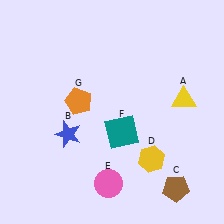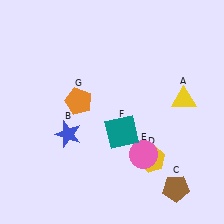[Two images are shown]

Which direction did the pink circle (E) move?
The pink circle (E) moved right.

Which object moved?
The pink circle (E) moved right.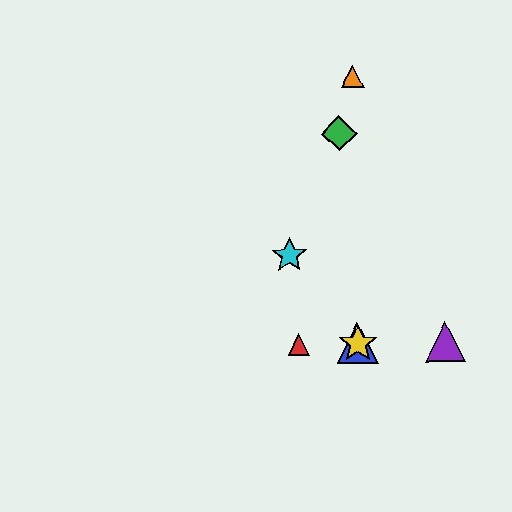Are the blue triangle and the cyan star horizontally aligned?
No, the blue triangle is at y≈343 and the cyan star is at y≈255.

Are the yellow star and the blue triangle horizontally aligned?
Yes, both are at y≈343.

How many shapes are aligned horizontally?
4 shapes (the red triangle, the blue triangle, the yellow star, the purple triangle) are aligned horizontally.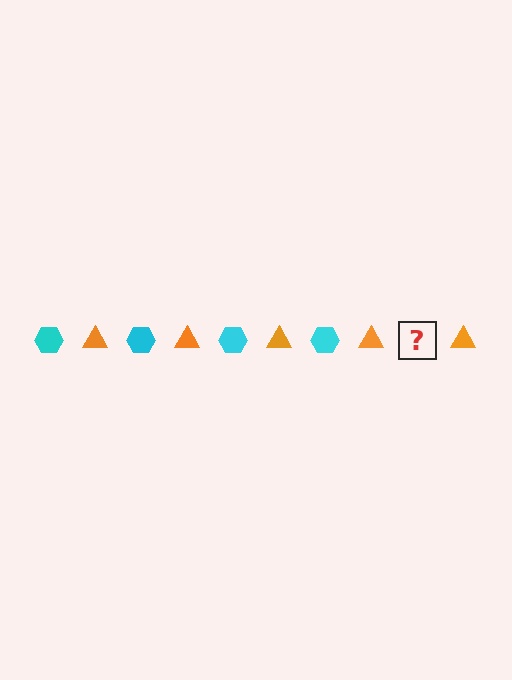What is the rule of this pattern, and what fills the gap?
The rule is that the pattern alternates between cyan hexagon and orange triangle. The gap should be filled with a cyan hexagon.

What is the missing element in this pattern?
The missing element is a cyan hexagon.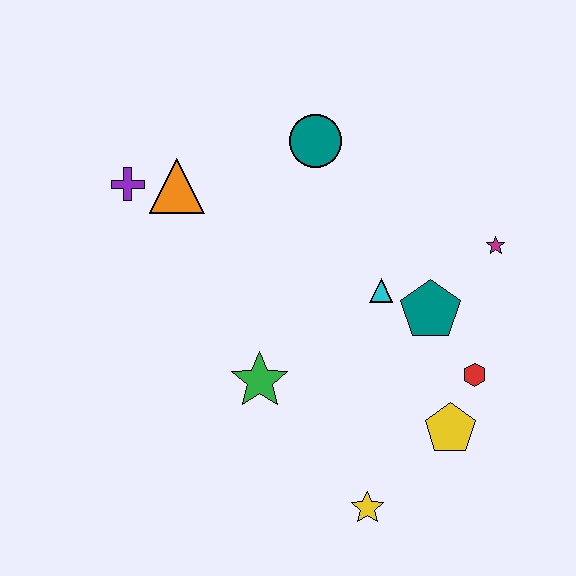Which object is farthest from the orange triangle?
The yellow star is farthest from the orange triangle.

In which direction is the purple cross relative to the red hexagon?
The purple cross is to the left of the red hexagon.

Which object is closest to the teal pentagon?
The cyan triangle is closest to the teal pentagon.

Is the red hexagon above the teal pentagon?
No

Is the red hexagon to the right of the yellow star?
Yes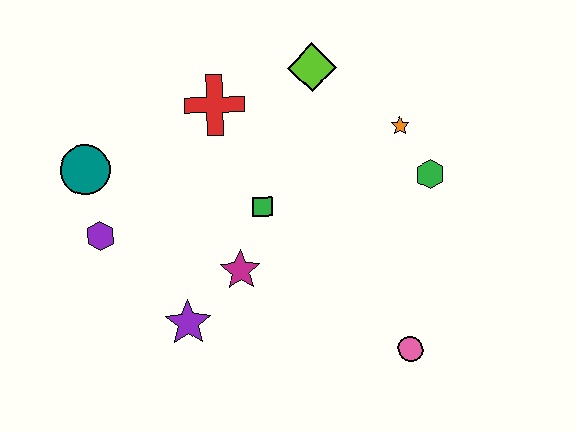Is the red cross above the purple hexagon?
Yes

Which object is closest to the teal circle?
The purple hexagon is closest to the teal circle.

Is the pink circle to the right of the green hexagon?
No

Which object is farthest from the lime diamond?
The pink circle is farthest from the lime diamond.